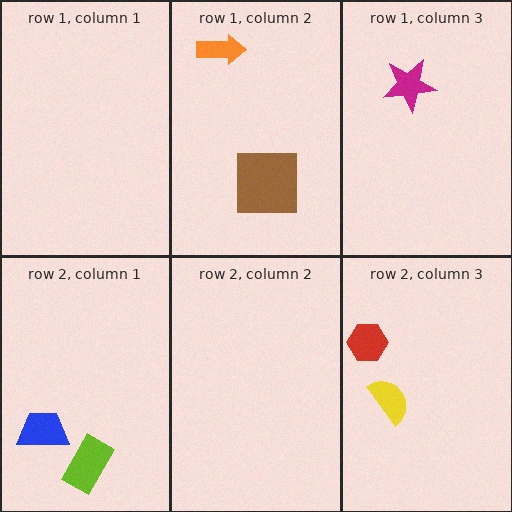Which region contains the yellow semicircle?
The row 2, column 3 region.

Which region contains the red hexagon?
The row 2, column 3 region.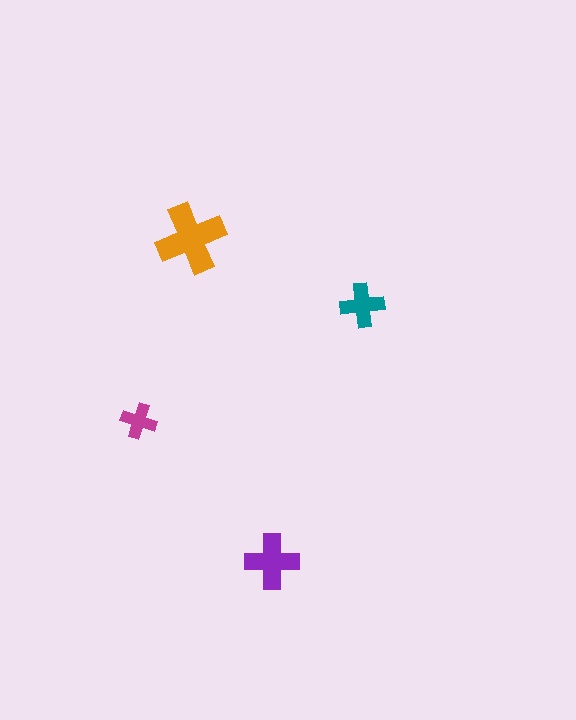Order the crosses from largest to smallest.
the orange one, the purple one, the teal one, the magenta one.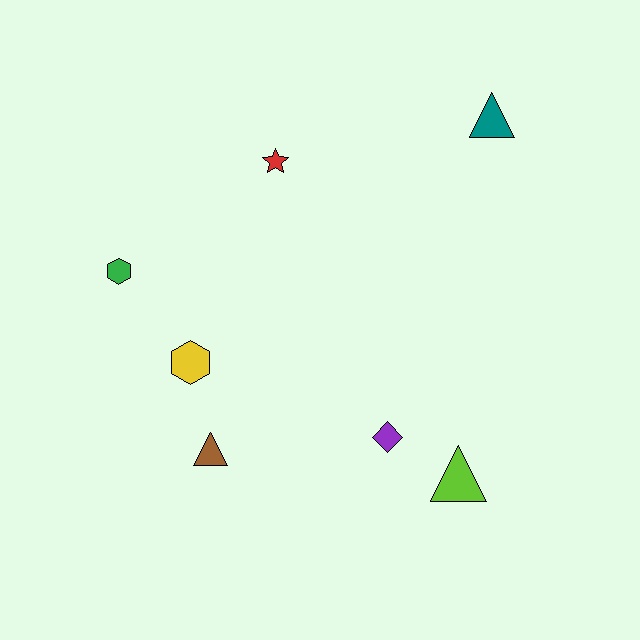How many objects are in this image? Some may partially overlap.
There are 7 objects.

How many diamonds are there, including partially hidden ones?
There is 1 diamond.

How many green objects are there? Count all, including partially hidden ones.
There is 1 green object.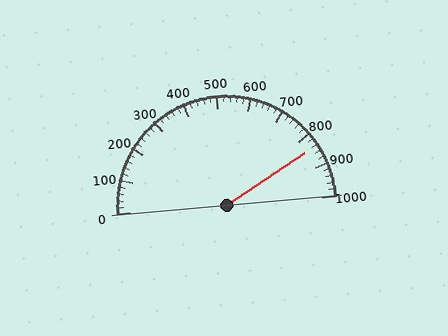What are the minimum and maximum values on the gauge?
The gauge ranges from 0 to 1000.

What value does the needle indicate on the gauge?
The needle indicates approximately 840.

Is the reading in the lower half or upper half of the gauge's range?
The reading is in the upper half of the range (0 to 1000).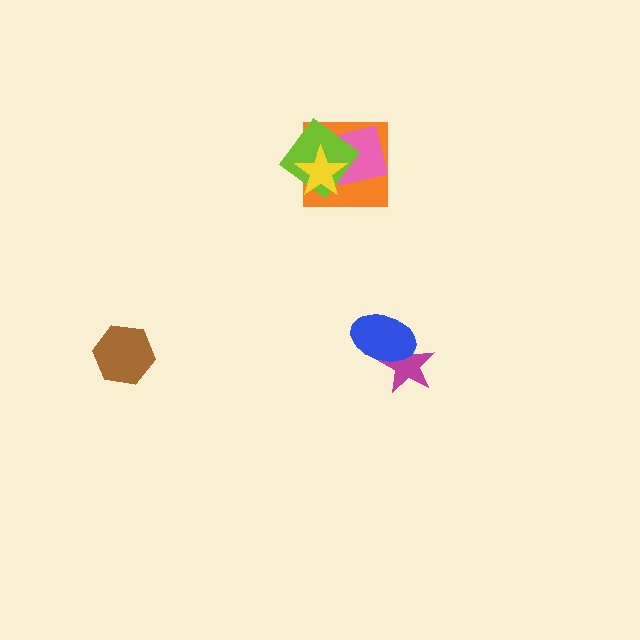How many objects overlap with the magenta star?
1 object overlaps with the magenta star.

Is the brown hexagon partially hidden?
No, no other shape covers it.